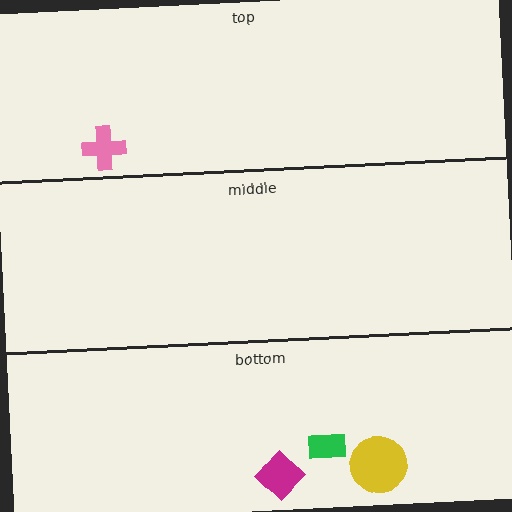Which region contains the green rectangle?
The bottom region.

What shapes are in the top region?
The pink cross.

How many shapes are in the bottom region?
3.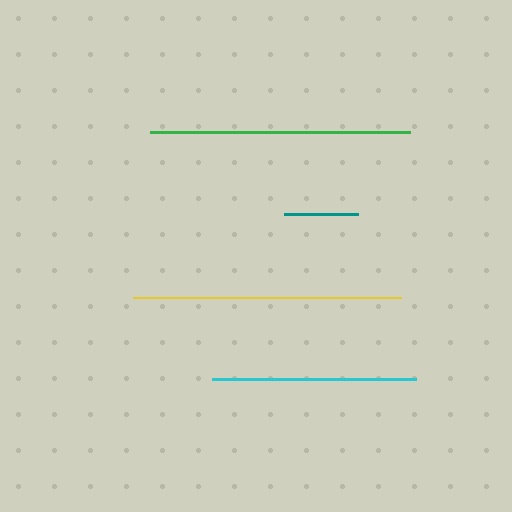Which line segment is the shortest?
The teal line is the shortest at approximately 73 pixels.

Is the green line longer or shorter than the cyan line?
The green line is longer than the cyan line.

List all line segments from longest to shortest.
From longest to shortest: yellow, green, cyan, teal.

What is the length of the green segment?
The green segment is approximately 260 pixels long.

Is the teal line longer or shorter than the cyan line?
The cyan line is longer than the teal line.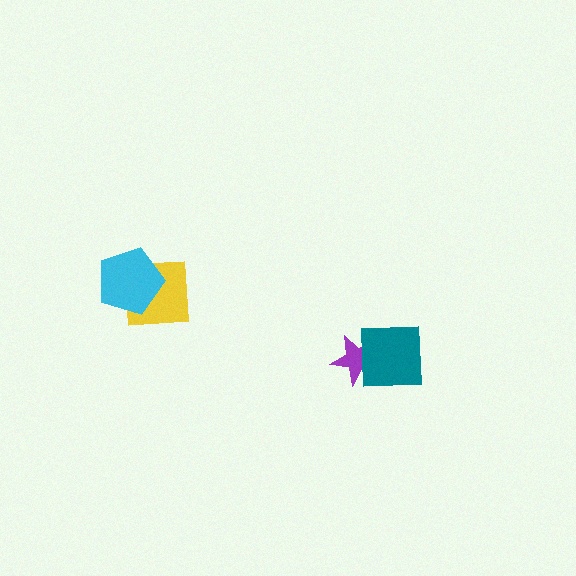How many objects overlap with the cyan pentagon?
1 object overlaps with the cyan pentagon.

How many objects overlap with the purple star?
1 object overlaps with the purple star.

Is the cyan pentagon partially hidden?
No, no other shape covers it.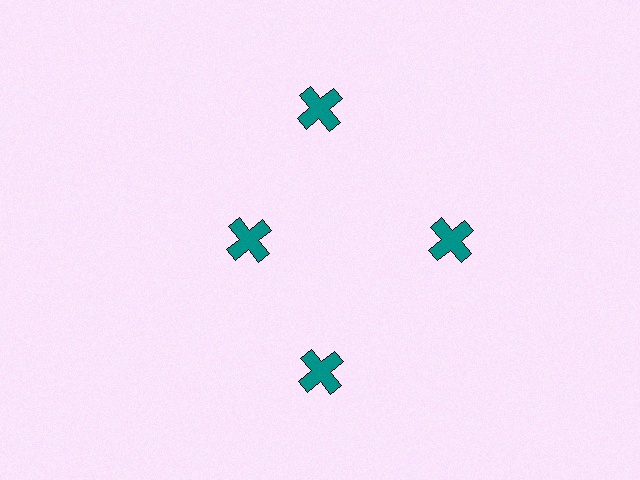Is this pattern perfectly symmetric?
No. The 4 teal crosses are arranged in a ring, but one element near the 9 o'clock position is pulled inward toward the center, breaking the 4-fold rotational symmetry.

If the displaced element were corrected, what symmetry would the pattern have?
It would have 4-fold rotational symmetry — the pattern would map onto itself every 90 degrees.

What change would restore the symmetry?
The symmetry would be restored by moving it outward, back onto the ring so that all 4 crosses sit at equal angles and equal distance from the center.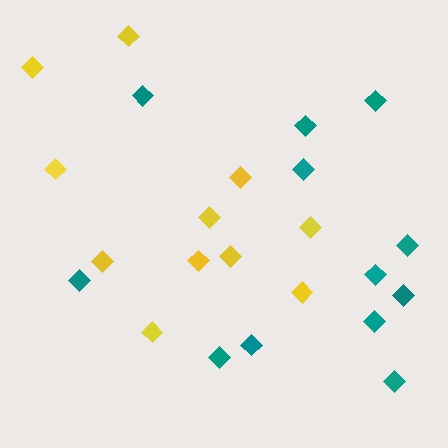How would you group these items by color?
There are 2 groups: one group of teal diamonds (12) and one group of yellow diamonds (11).